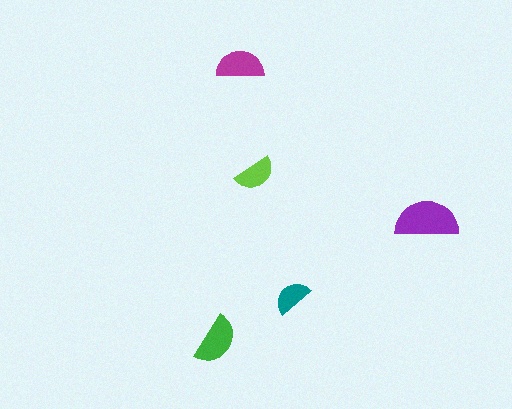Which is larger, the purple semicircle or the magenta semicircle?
The purple one.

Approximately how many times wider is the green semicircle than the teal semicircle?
About 1.5 times wider.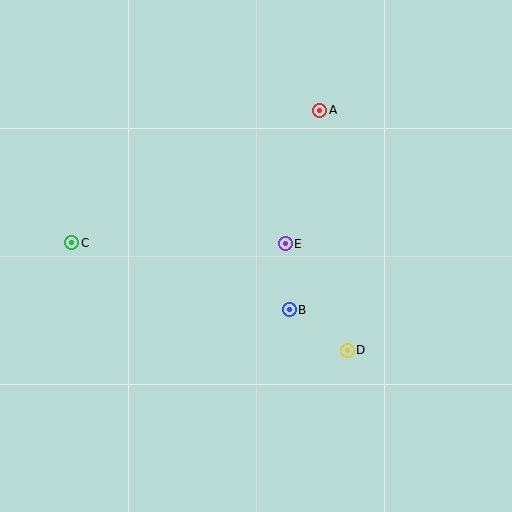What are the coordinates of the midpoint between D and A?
The midpoint between D and A is at (334, 230).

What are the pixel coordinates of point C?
Point C is at (72, 243).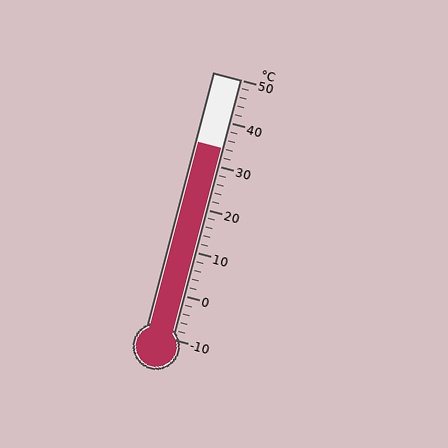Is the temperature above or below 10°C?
The temperature is above 10°C.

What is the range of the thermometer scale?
The thermometer scale ranges from -10°C to 50°C.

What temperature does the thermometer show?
The thermometer shows approximately 34°C.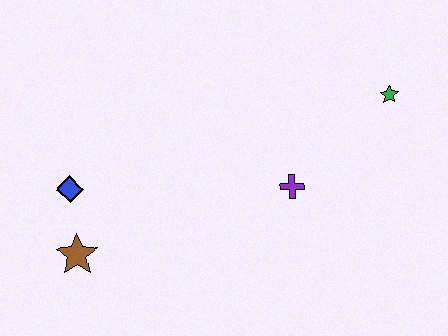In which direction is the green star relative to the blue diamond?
The green star is to the right of the blue diamond.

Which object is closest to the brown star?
The blue diamond is closest to the brown star.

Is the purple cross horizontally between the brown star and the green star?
Yes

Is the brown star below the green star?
Yes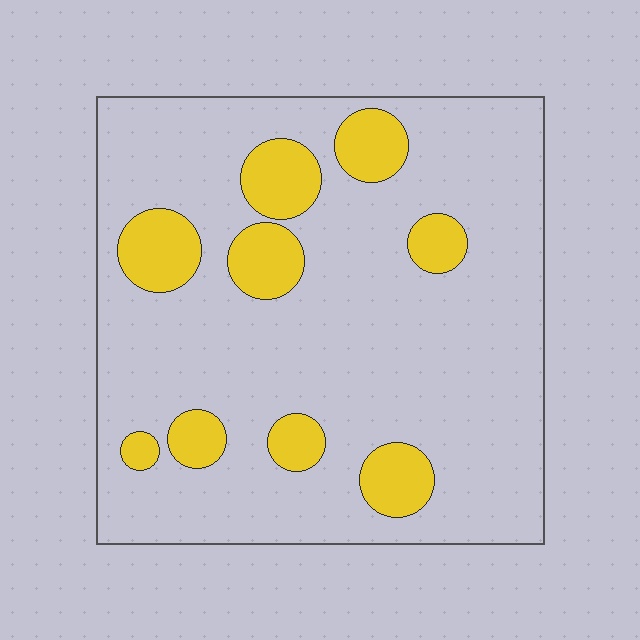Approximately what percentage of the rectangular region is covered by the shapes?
Approximately 15%.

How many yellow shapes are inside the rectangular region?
9.